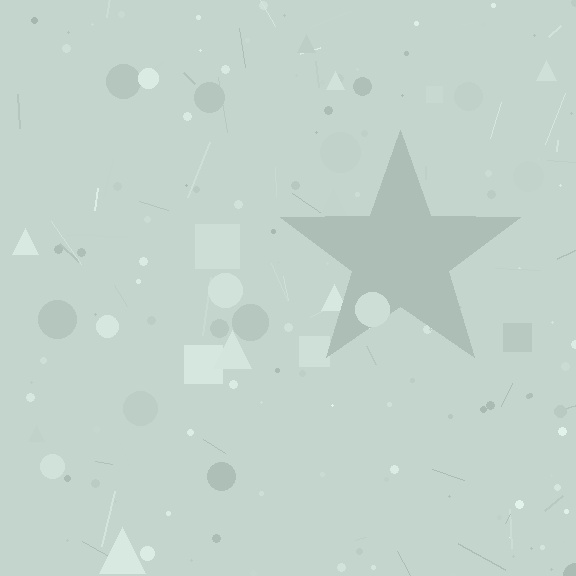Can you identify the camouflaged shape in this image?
The camouflaged shape is a star.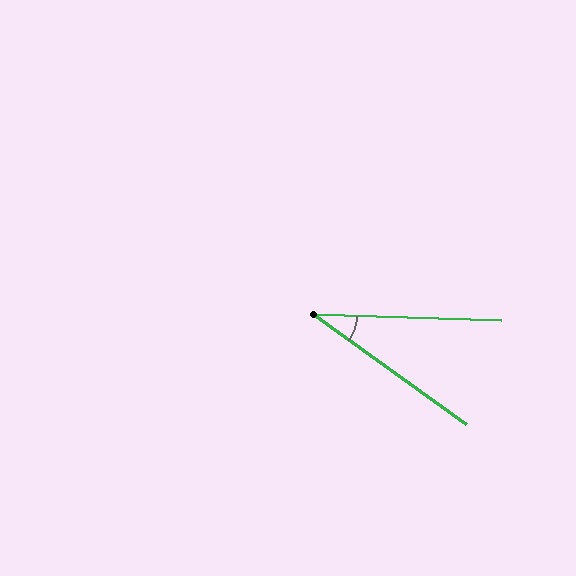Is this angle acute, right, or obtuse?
It is acute.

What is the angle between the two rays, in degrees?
Approximately 34 degrees.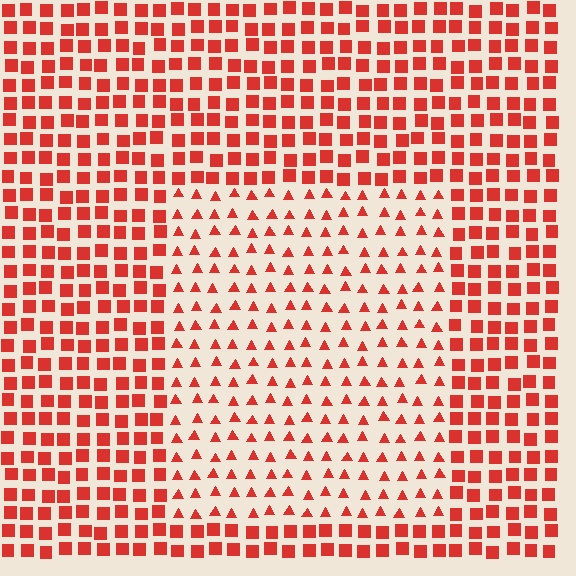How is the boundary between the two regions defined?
The boundary is defined by a change in element shape: triangles inside vs. squares outside. All elements share the same color and spacing.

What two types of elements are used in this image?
The image uses triangles inside the rectangle region and squares outside it.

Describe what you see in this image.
The image is filled with small red elements arranged in a uniform grid. A rectangle-shaped region contains triangles, while the surrounding area contains squares. The boundary is defined purely by the change in element shape.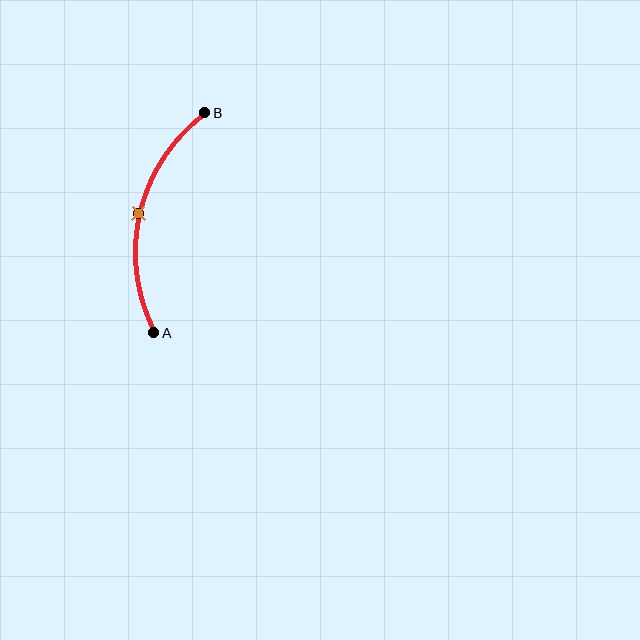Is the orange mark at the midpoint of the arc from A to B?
Yes. The orange mark lies on the arc at equal arc-length from both A and B — it is the arc midpoint.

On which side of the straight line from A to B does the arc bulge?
The arc bulges to the left of the straight line connecting A and B.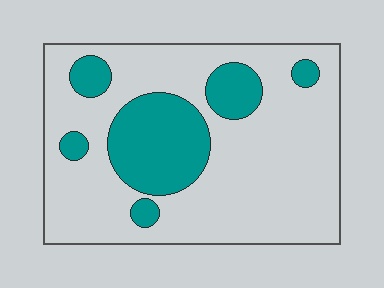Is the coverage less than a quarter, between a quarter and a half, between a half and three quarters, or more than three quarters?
Less than a quarter.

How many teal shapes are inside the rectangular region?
6.